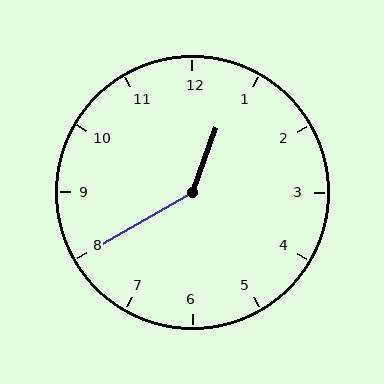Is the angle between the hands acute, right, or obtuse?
It is obtuse.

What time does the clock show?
12:40.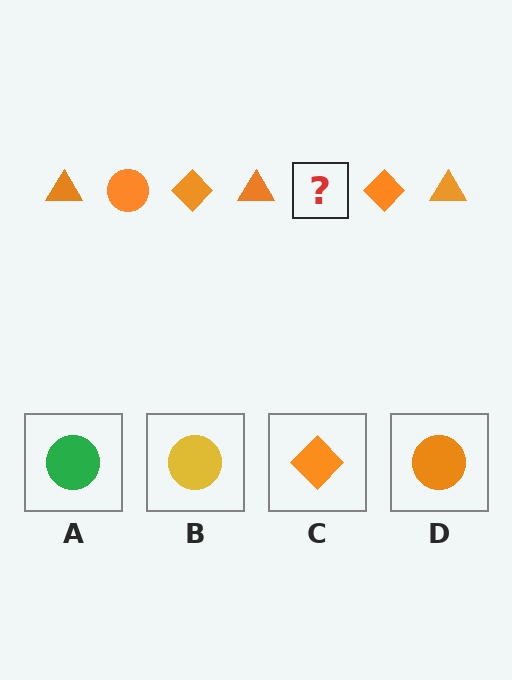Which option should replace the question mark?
Option D.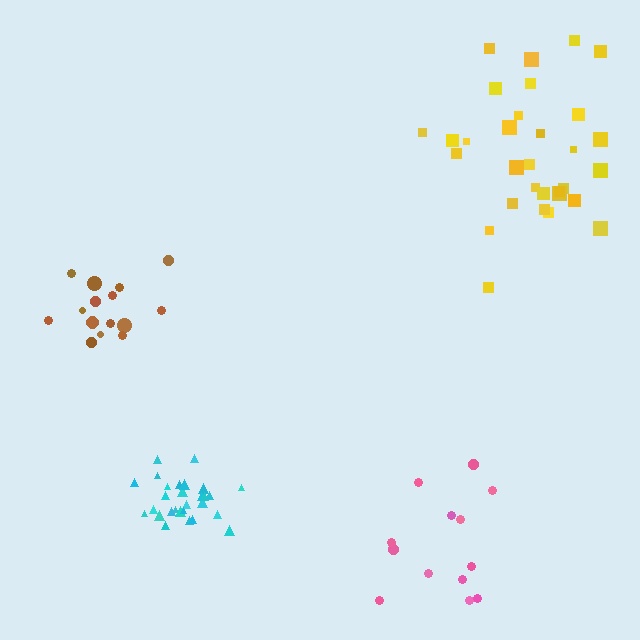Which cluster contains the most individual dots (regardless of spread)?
Yellow (31).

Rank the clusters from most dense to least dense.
cyan, brown, yellow, pink.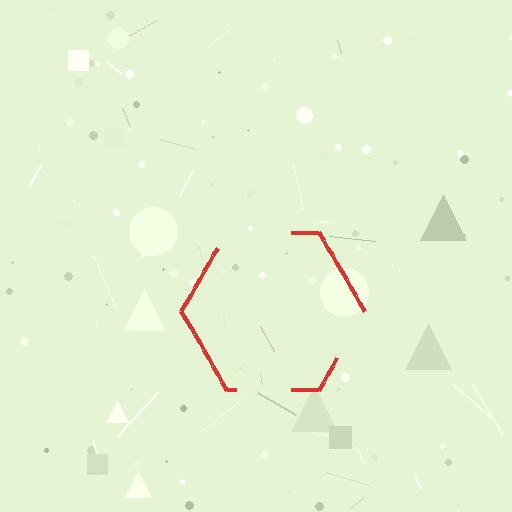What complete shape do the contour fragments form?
The contour fragments form a hexagon.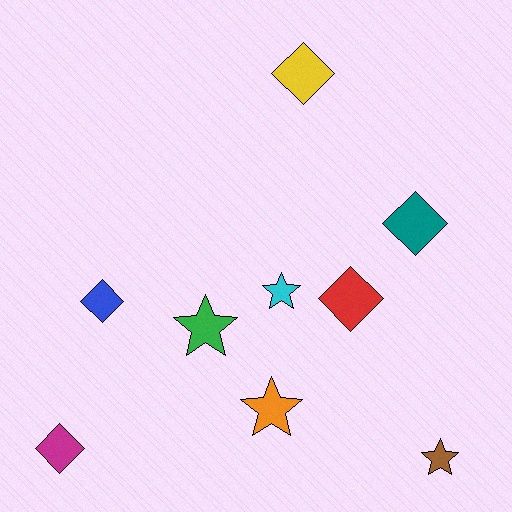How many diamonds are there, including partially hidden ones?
There are 5 diamonds.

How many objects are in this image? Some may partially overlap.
There are 9 objects.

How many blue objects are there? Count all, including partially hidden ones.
There is 1 blue object.